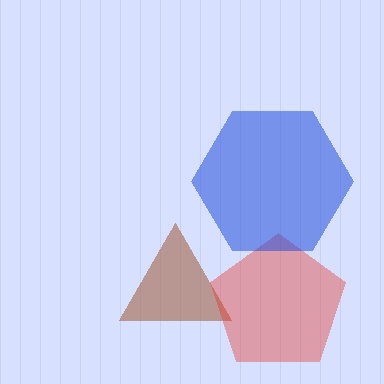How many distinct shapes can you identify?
There are 3 distinct shapes: a brown triangle, a red pentagon, a blue hexagon.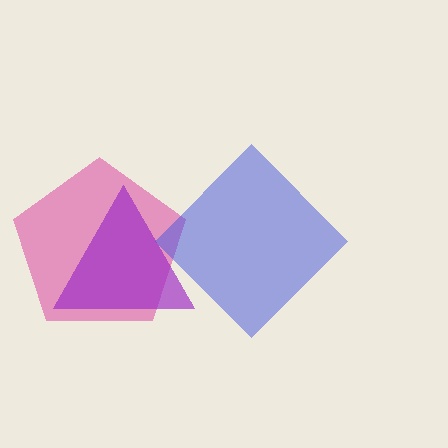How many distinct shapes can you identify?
There are 3 distinct shapes: a pink pentagon, a purple triangle, a blue diamond.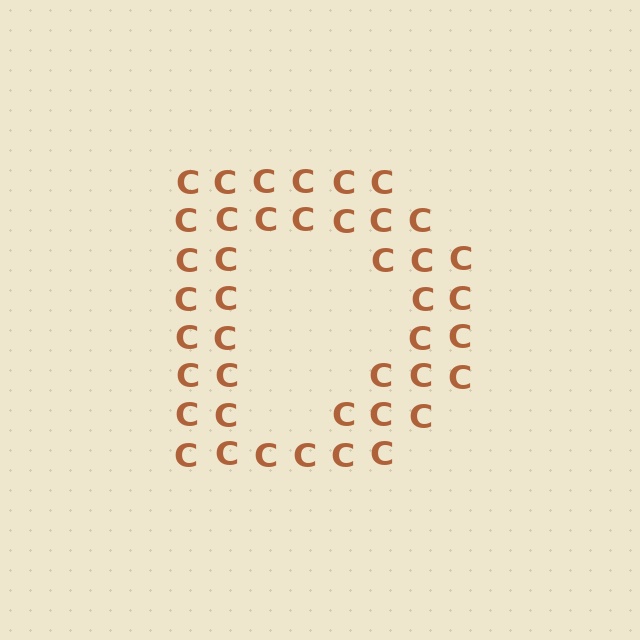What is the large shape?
The large shape is the letter D.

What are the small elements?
The small elements are letter C's.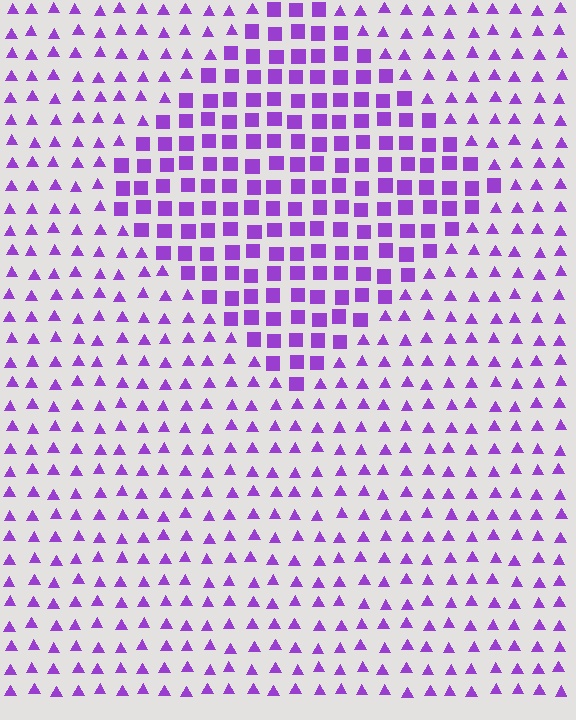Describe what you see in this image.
The image is filled with small purple elements arranged in a uniform grid. A diamond-shaped region contains squares, while the surrounding area contains triangles. The boundary is defined purely by the change in element shape.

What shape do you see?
I see a diamond.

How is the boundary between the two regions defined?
The boundary is defined by a change in element shape: squares inside vs. triangles outside. All elements share the same color and spacing.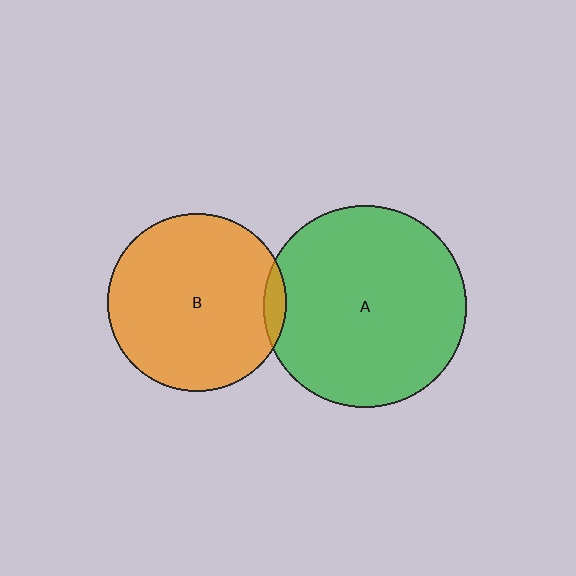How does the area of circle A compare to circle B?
Approximately 1.3 times.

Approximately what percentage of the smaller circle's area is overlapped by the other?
Approximately 5%.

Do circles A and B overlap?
Yes.